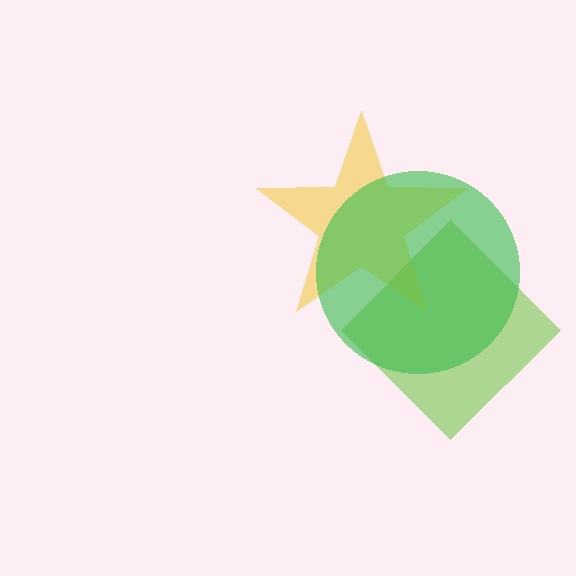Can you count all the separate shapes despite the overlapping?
Yes, there are 3 separate shapes.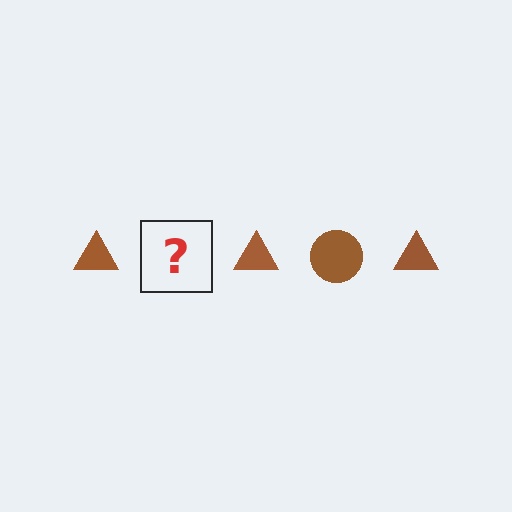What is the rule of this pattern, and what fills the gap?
The rule is that the pattern cycles through triangle, circle shapes in brown. The gap should be filled with a brown circle.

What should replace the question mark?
The question mark should be replaced with a brown circle.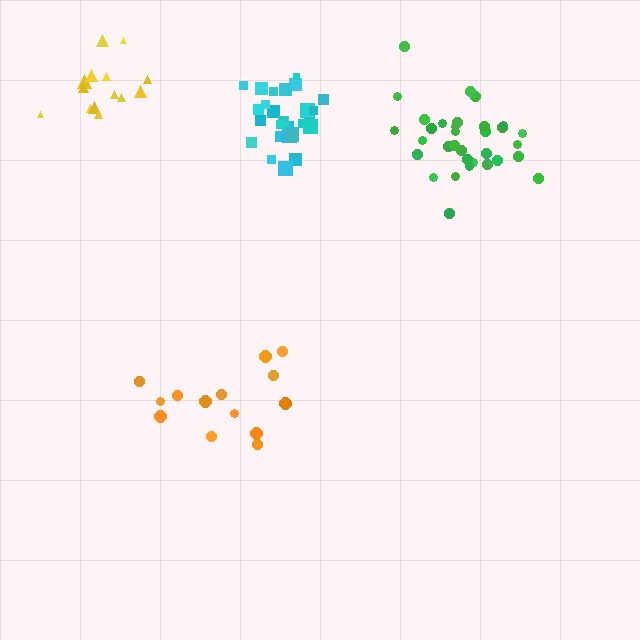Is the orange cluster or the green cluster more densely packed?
Green.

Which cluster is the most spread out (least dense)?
Orange.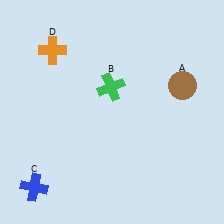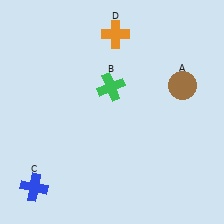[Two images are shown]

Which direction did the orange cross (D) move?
The orange cross (D) moved right.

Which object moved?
The orange cross (D) moved right.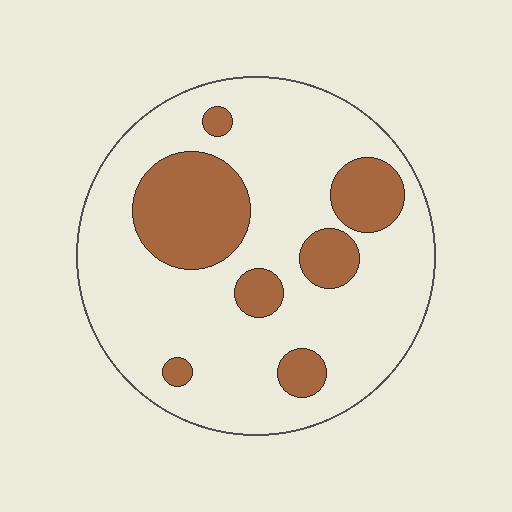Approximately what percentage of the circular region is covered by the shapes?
Approximately 25%.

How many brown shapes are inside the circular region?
7.